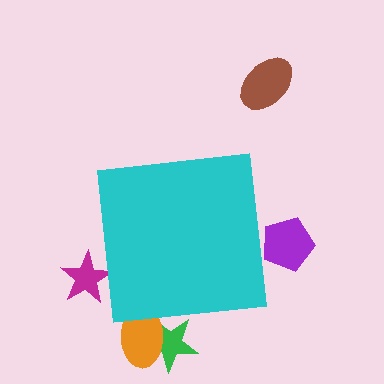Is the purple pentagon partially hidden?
Yes, the purple pentagon is partially hidden behind the cyan square.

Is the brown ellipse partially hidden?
No, the brown ellipse is fully visible.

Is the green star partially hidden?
Yes, the green star is partially hidden behind the cyan square.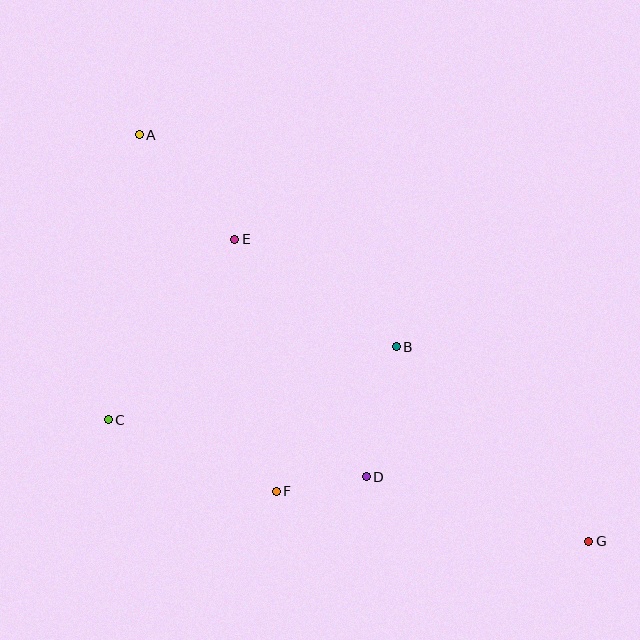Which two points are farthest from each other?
Points A and G are farthest from each other.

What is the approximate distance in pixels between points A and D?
The distance between A and D is approximately 411 pixels.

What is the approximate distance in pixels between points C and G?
The distance between C and G is approximately 495 pixels.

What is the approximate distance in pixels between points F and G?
The distance between F and G is approximately 316 pixels.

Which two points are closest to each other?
Points D and F are closest to each other.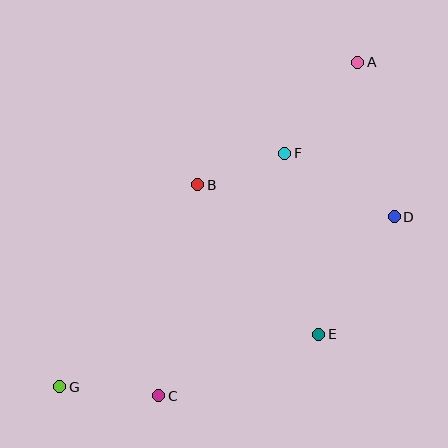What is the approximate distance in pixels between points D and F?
The distance between D and F is approximately 127 pixels.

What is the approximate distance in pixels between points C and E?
The distance between C and E is approximately 171 pixels.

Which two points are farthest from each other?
Points A and G are farthest from each other.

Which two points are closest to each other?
Points B and F are closest to each other.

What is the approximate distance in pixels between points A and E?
The distance between A and E is approximately 275 pixels.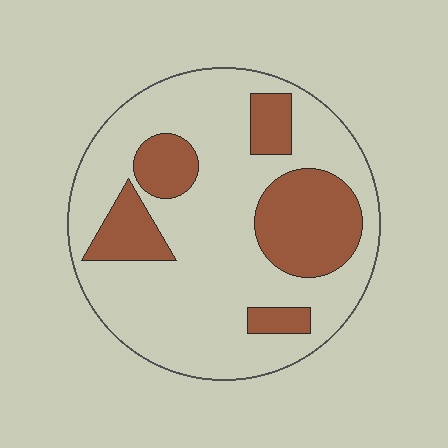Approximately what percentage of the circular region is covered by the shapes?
Approximately 25%.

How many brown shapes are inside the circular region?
5.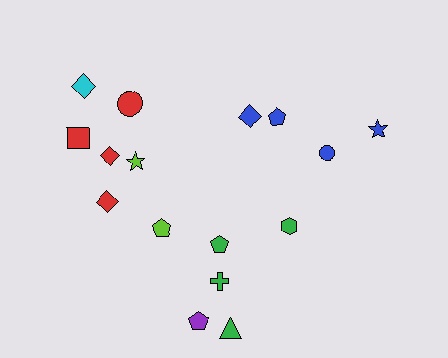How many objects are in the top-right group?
There are 4 objects.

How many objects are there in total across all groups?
There are 16 objects.